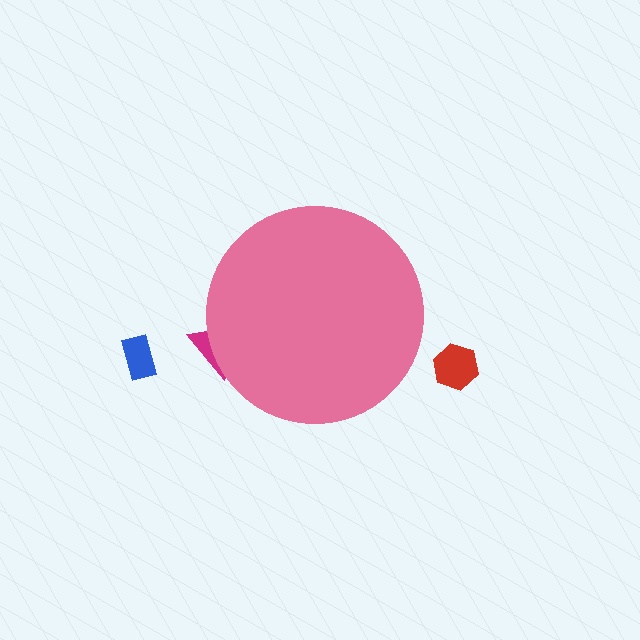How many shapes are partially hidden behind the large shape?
1 shape is partially hidden.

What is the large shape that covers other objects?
A pink circle.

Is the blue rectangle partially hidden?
No, the blue rectangle is fully visible.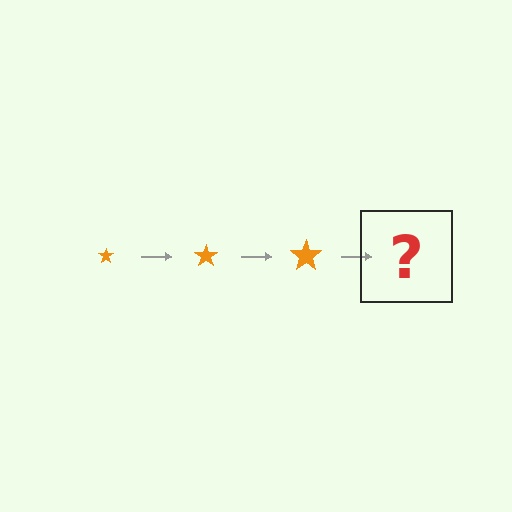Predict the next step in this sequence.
The next step is an orange star, larger than the previous one.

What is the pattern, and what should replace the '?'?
The pattern is that the star gets progressively larger each step. The '?' should be an orange star, larger than the previous one.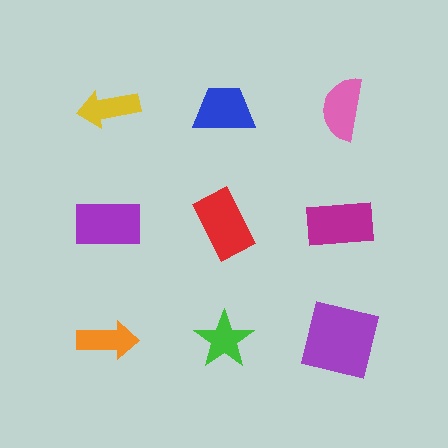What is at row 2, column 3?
A magenta rectangle.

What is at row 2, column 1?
A purple rectangle.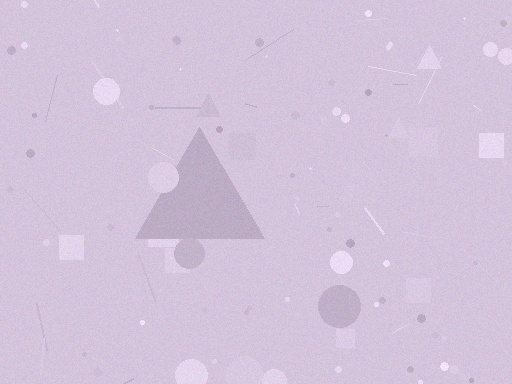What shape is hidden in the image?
A triangle is hidden in the image.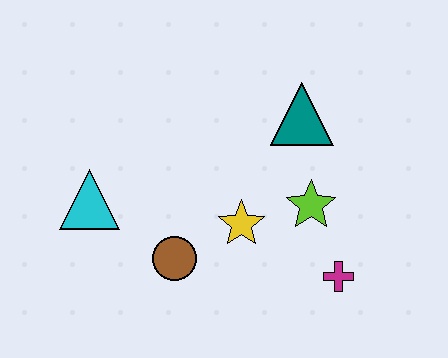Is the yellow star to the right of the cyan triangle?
Yes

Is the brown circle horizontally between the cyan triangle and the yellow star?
Yes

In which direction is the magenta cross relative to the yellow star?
The magenta cross is to the right of the yellow star.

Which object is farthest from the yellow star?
The cyan triangle is farthest from the yellow star.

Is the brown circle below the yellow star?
Yes